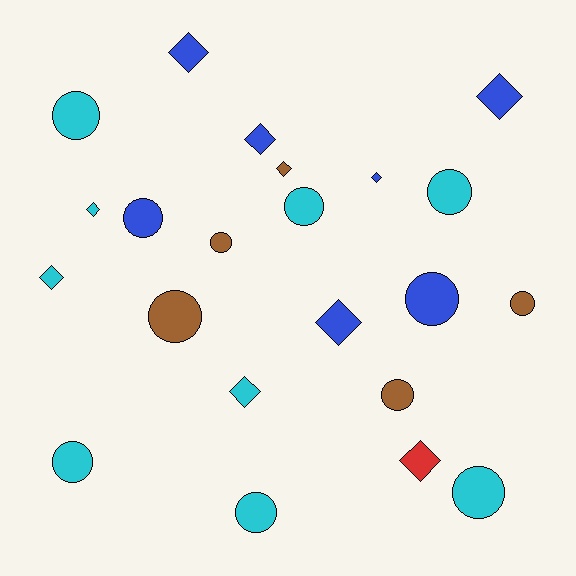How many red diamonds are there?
There is 1 red diamond.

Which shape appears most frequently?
Circle, with 12 objects.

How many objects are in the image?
There are 22 objects.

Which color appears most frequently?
Cyan, with 9 objects.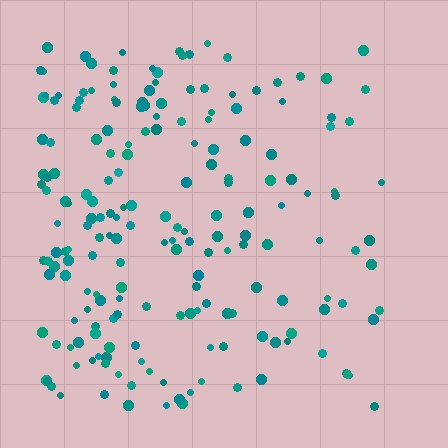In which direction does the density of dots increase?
From right to left, with the left side densest.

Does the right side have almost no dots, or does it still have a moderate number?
Still a moderate number, just noticeably fewer than the left.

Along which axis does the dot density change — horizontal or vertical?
Horizontal.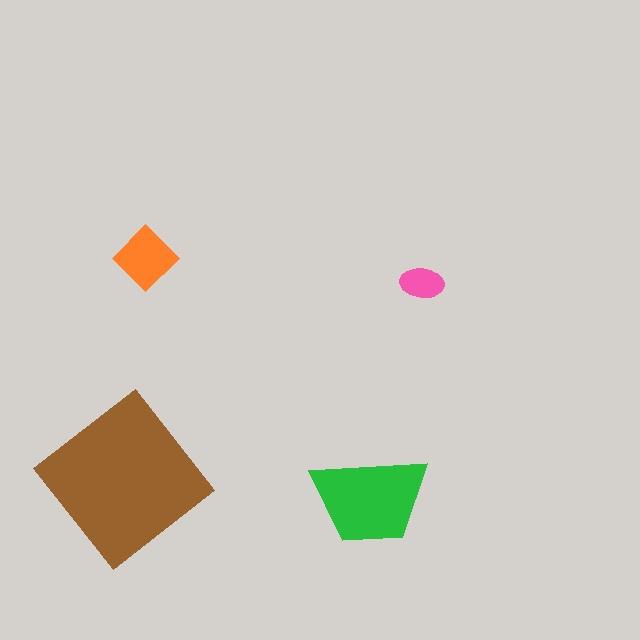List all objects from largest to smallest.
The brown diamond, the green trapezoid, the orange diamond, the pink ellipse.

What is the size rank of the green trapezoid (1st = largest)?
2nd.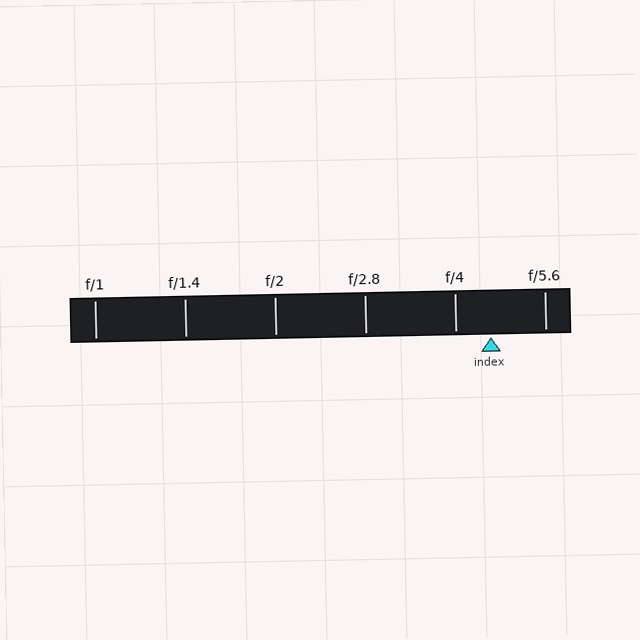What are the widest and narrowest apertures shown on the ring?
The widest aperture shown is f/1 and the narrowest is f/5.6.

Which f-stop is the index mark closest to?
The index mark is closest to f/4.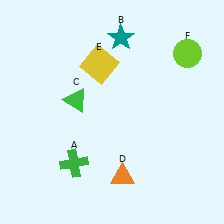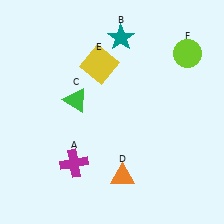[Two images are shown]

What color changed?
The cross (A) changed from green in Image 1 to magenta in Image 2.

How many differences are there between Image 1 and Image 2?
There is 1 difference between the two images.